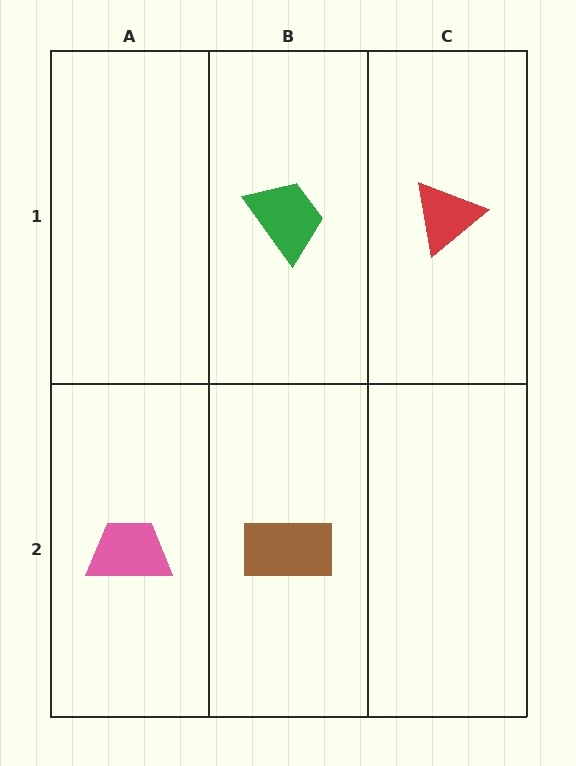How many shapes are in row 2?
2 shapes.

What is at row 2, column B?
A brown rectangle.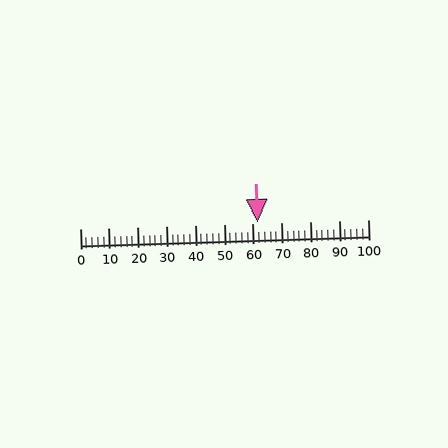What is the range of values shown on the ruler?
The ruler shows values from 0 to 100.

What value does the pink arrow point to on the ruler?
The pink arrow points to approximately 62.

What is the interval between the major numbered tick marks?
The major tick marks are spaced 10 units apart.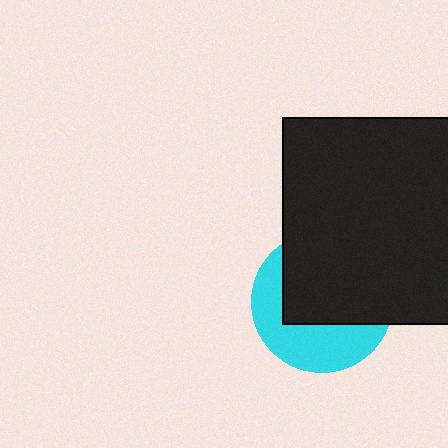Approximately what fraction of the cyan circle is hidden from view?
Roughly 58% of the cyan circle is hidden behind the black rectangle.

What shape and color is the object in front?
The object in front is a black rectangle.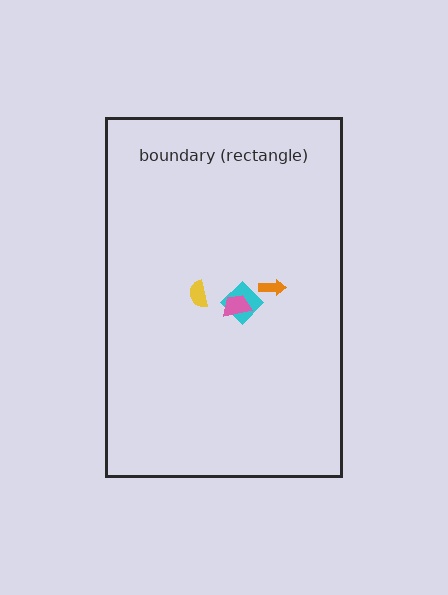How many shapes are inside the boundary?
4 inside, 0 outside.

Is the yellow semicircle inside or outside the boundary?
Inside.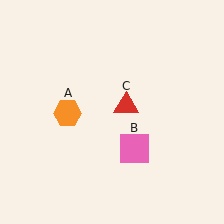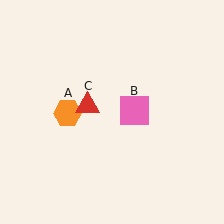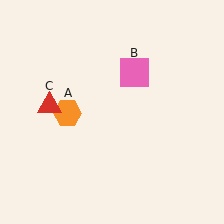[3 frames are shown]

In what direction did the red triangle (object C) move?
The red triangle (object C) moved left.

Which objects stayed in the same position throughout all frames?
Orange hexagon (object A) remained stationary.